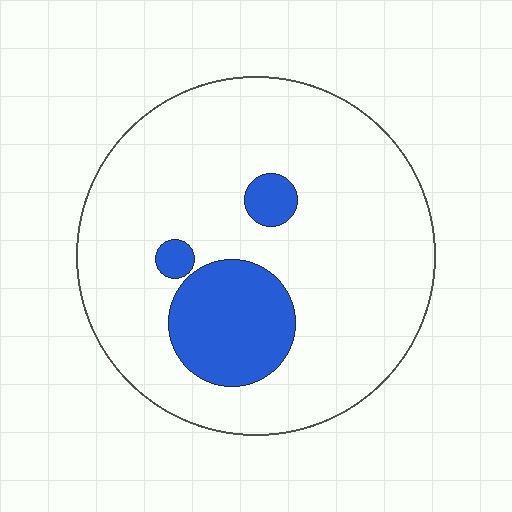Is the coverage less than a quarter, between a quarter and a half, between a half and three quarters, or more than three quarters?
Less than a quarter.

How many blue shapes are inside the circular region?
3.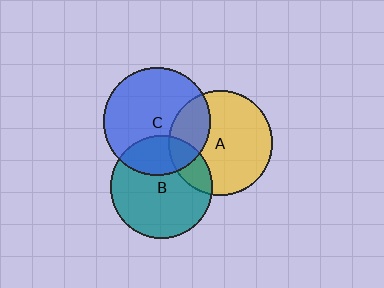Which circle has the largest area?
Circle C (blue).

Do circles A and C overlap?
Yes.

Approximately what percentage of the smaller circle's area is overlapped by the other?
Approximately 25%.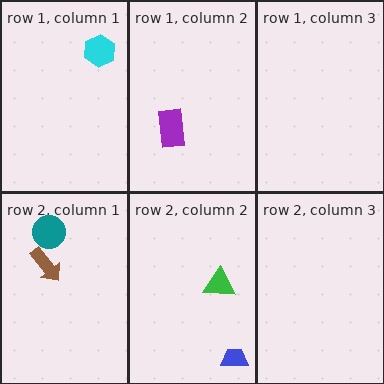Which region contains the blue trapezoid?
The row 2, column 2 region.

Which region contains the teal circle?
The row 2, column 1 region.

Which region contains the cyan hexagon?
The row 1, column 1 region.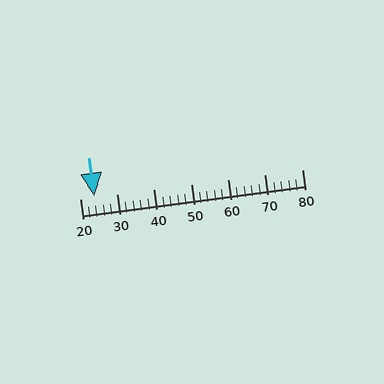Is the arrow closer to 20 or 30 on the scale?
The arrow is closer to 20.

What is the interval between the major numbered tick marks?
The major tick marks are spaced 10 units apart.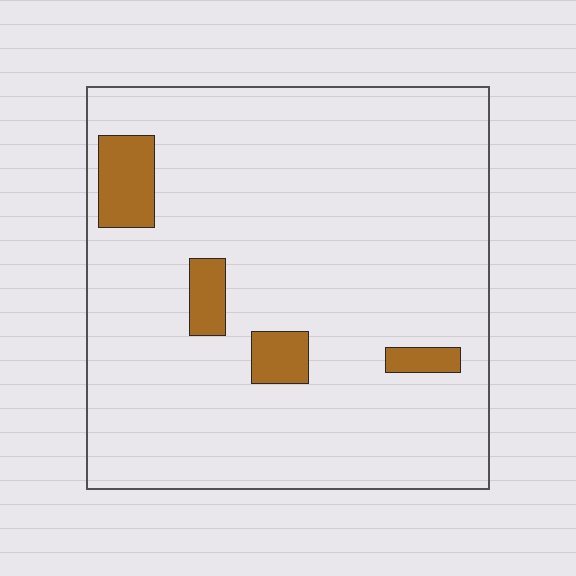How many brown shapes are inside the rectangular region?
4.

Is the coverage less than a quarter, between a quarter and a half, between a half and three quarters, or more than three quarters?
Less than a quarter.